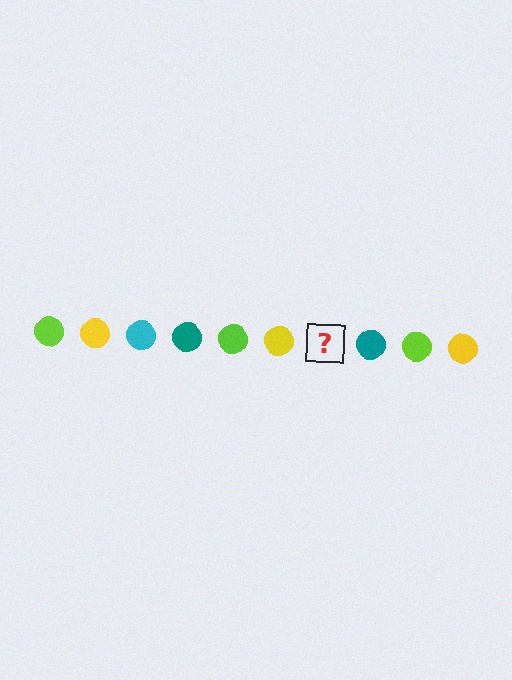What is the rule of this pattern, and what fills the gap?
The rule is that the pattern cycles through lime, yellow, cyan, teal circles. The gap should be filled with a cyan circle.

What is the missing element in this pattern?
The missing element is a cyan circle.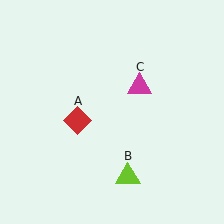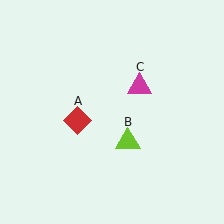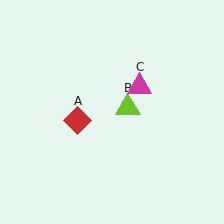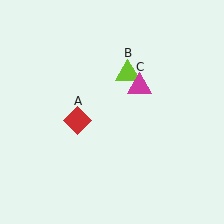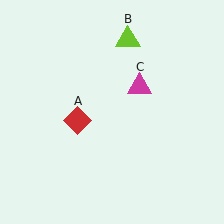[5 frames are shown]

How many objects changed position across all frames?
1 object changed position: lime triangle (object B).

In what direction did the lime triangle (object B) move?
The lime triangle (object B) moved up.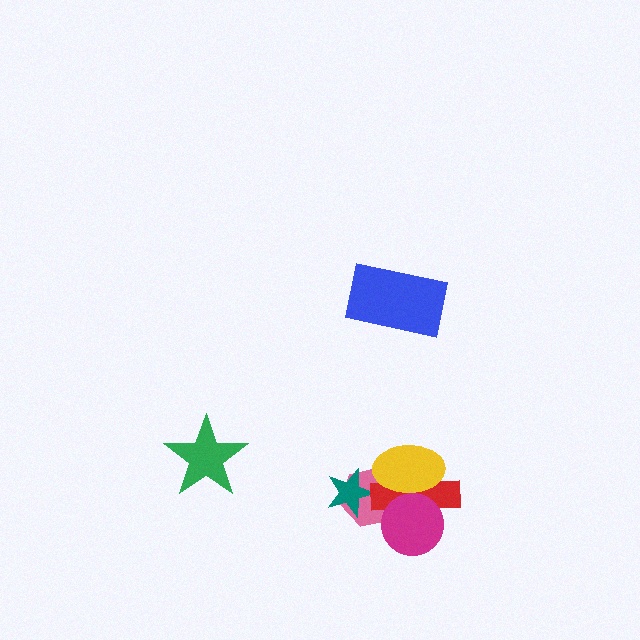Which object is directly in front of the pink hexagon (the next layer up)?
The teal star is directly in front of the pink hexagon.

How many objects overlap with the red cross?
3 objects overlap with the red cross.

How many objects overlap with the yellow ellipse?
3 objects overlap with the yellow ellipse.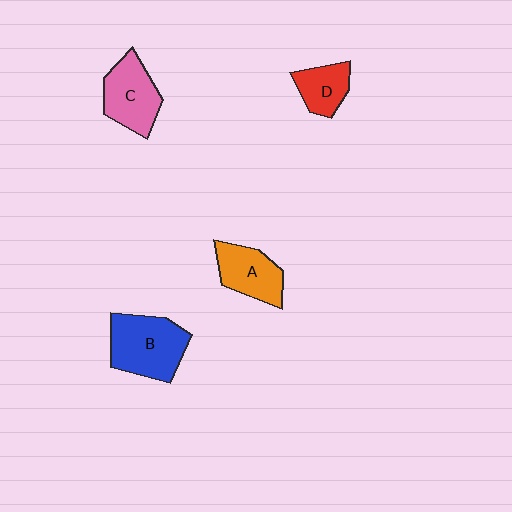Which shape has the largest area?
Shape B (blue).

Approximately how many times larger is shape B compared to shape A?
Approximately 1.4 times.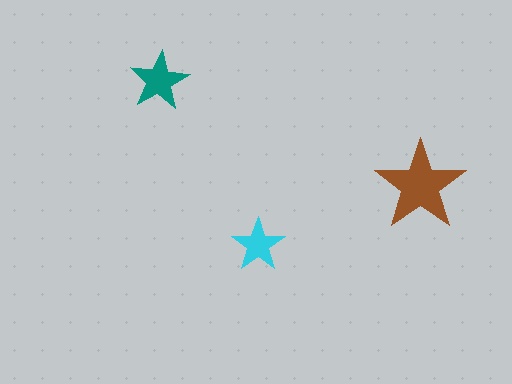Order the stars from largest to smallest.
the brown one, the teal one, the cyan one.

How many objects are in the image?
There are 3 objects in the image.